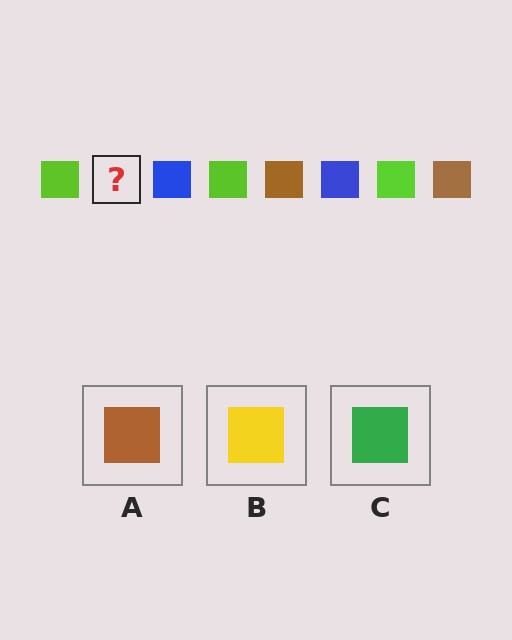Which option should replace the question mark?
Option A.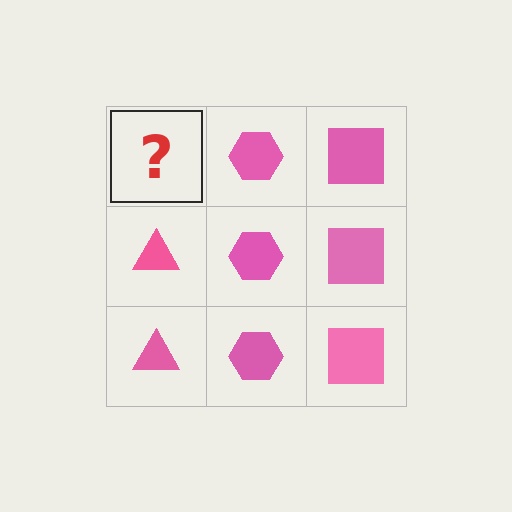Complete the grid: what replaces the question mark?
The question mark should be replaced with a pink triangle.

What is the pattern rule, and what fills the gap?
The rule is that each column has a consistent shape. The gap should be filled with a pink triangle.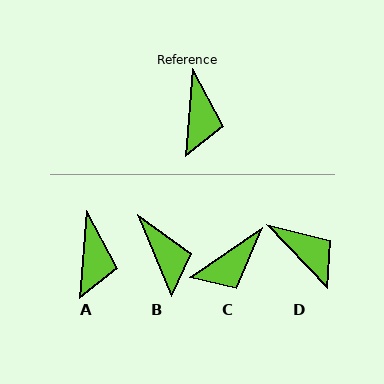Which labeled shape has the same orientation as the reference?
A.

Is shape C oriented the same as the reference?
No, it is off by about 51 degrees.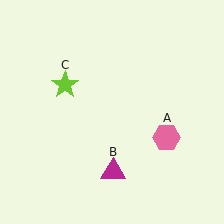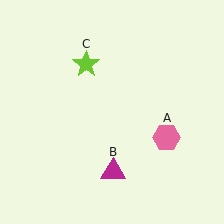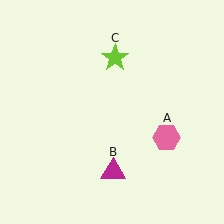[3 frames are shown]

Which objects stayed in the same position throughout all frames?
Pink hexagon (object A) and magenta triangle (object B) remained stationary.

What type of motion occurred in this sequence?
The lime star (object C) rotated clockwise around the center of the scene.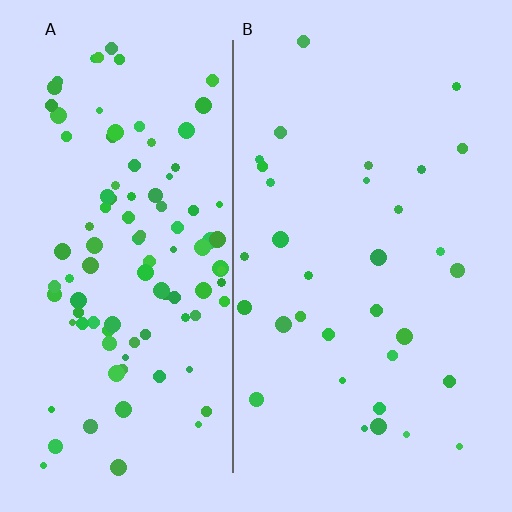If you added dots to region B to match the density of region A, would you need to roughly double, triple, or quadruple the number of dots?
Approximately triple.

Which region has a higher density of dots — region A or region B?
A (the left).